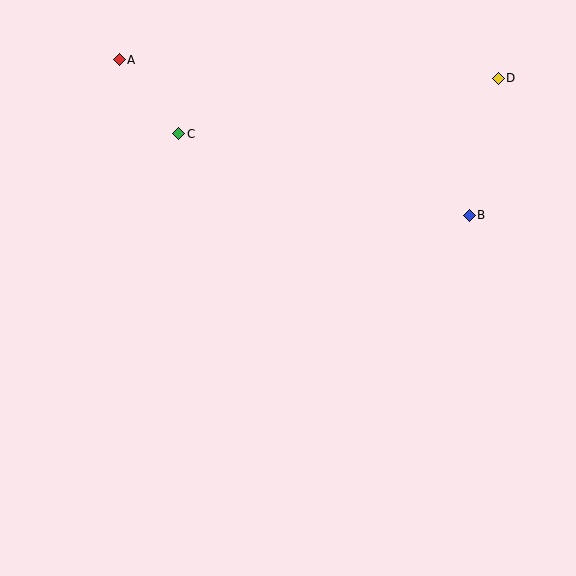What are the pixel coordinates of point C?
Point C is at (179, 134).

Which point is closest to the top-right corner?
Point D is closest to the top-right corner.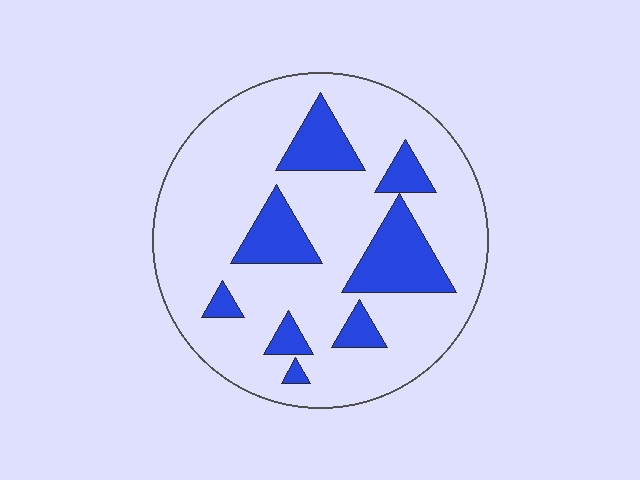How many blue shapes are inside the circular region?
8.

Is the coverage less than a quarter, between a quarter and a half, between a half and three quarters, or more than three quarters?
Less than a quarter.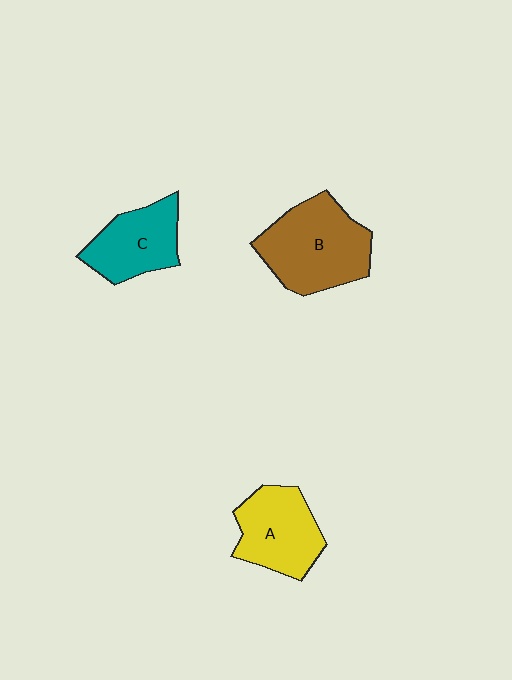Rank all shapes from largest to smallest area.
From largest to smallest: B (brown), A (yellow), C (teal).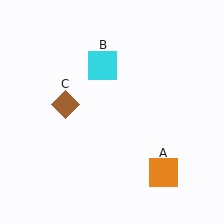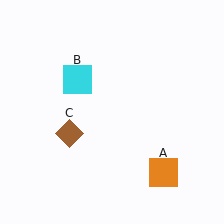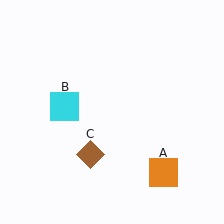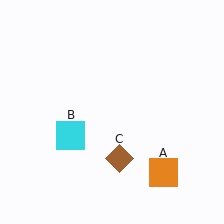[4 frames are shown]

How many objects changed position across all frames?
2 objects changed position: cyan square (object B), brown diamond (object C).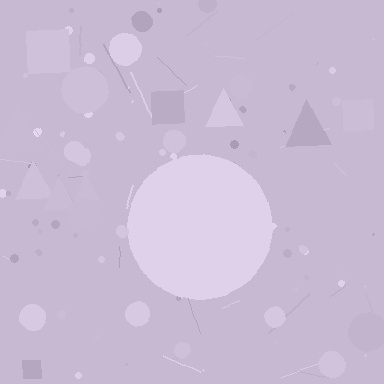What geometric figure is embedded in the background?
A circle is embedded in the background.